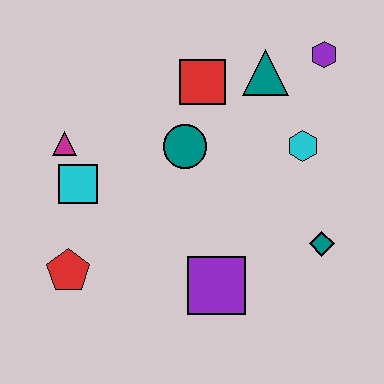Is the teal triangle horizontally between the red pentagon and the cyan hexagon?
Yes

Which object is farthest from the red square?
The red pentagon is farthest from the red square.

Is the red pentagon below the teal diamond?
Yes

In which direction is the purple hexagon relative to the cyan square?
The purple hexagon is to the right of the cyan square.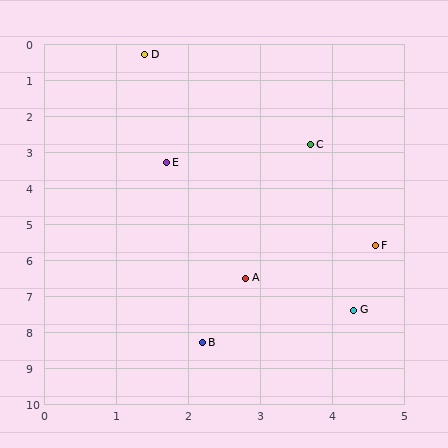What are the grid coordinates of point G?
Point G is at approximately (4.3, 7.4).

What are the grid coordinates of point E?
Point E is at approximately (1.7, 3.3).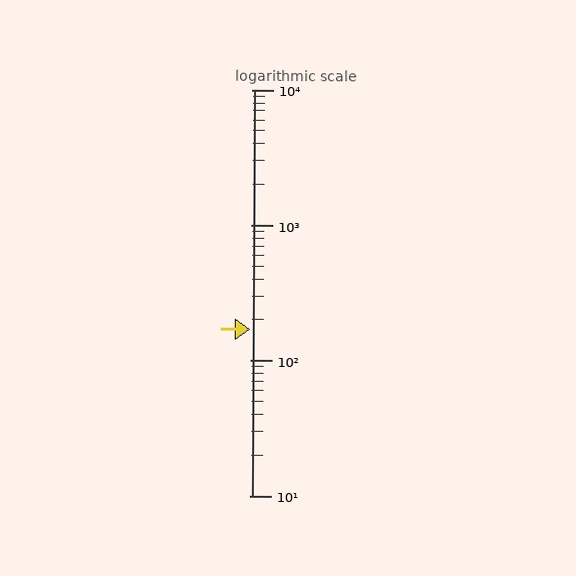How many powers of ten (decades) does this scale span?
The scale spans 3 decades, from 10 to 10000.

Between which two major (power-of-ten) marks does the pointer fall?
The pointer is between 100 and 1000.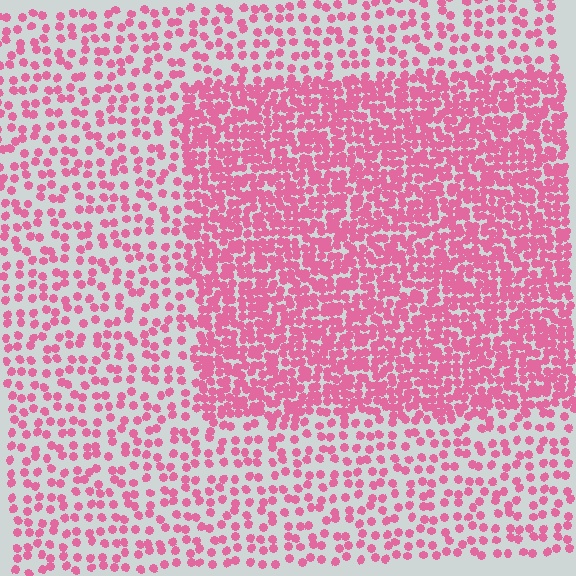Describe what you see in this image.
The image contains small pink elements arranged at two different densities. A rectangle-shaped region is visible where the elements are more densely packed than the surrounding area.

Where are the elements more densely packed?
The elements are more densely packed inside the rectangle boundary.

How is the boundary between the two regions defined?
The boundary is defined by a change in element density (approximately 2.3x ratio). All elements are the same color, size, and shape.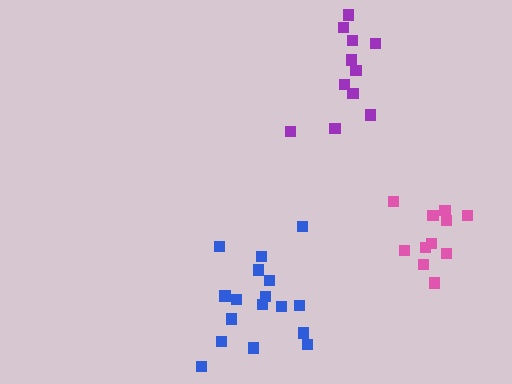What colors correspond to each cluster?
The clusters are colored: blue, pink, purple.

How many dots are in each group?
Group 1: 17 dots, Group 2: 11 dots, Group 3: 11 dots (39 total).